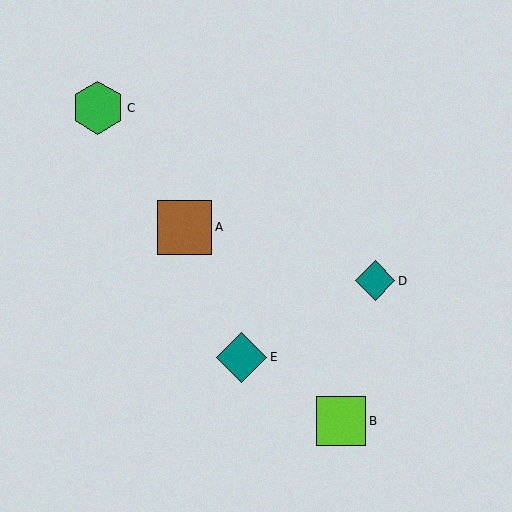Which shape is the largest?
The brown square (labeled A) is the largest.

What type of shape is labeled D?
Shape D is a teal diamond.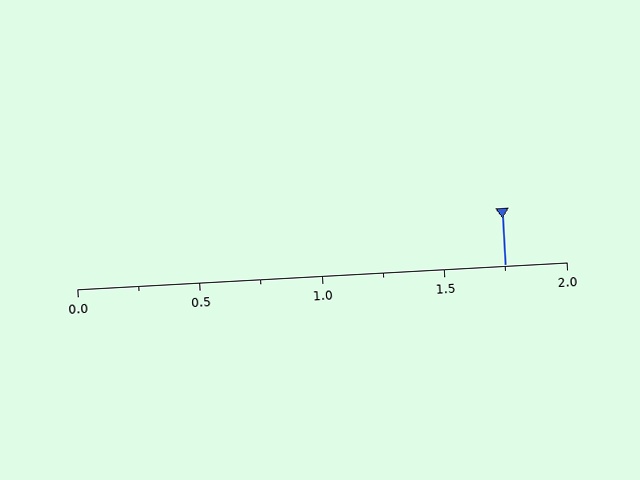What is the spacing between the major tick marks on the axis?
The major ticks are spaced 0.5 apart.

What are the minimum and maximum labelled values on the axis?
The axis runs from 0.0 to 2.0.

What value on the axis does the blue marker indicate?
The marker indicates approximately 1.75.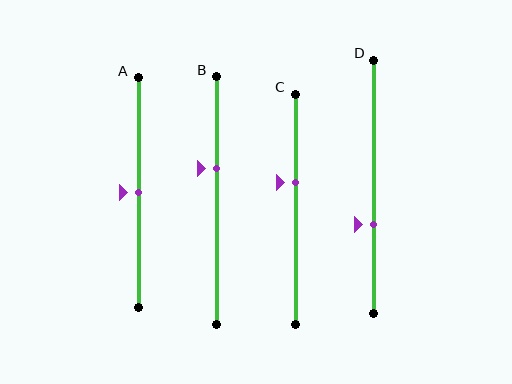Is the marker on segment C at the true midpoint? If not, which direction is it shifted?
No, the marker on segment C is shifted upward by about 12% of the segment length.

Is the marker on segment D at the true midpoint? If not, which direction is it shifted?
No, the marker on segment D is shifted downward by about 15% of the segment length.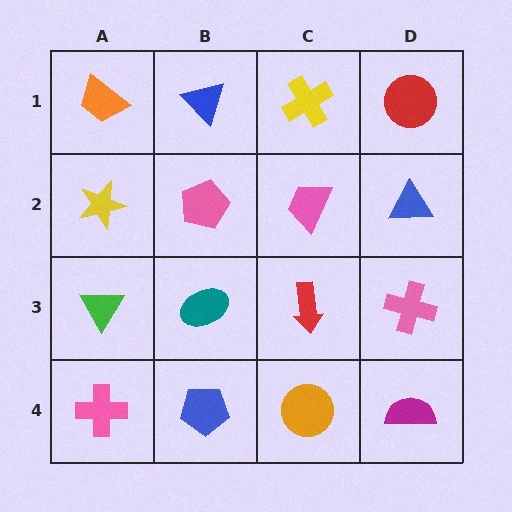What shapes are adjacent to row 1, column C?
A pink trapezoid (row 2, column C), a blue triangle (row 1, column B), a red circle (row 1, column D).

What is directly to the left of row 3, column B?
A green triangle.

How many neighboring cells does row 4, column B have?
3.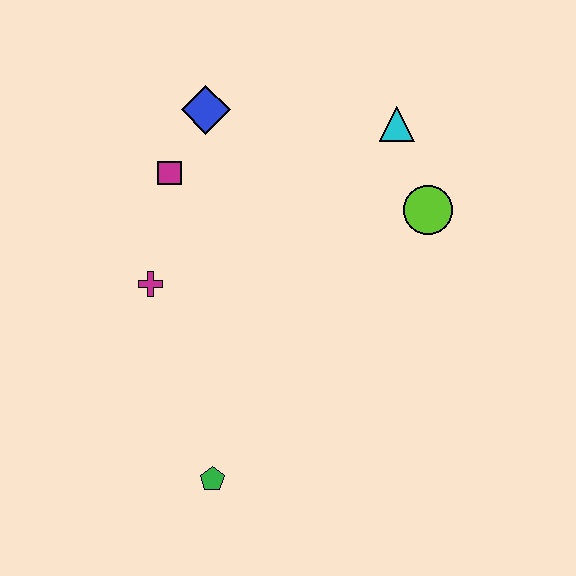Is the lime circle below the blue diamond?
Yes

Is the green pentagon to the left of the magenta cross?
No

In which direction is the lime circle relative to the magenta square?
The lime circle is to the right of the magenta square.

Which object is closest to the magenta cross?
The magenta square is closest to the magenta cross.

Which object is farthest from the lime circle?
The green pentagon is farthest from the lime circle.